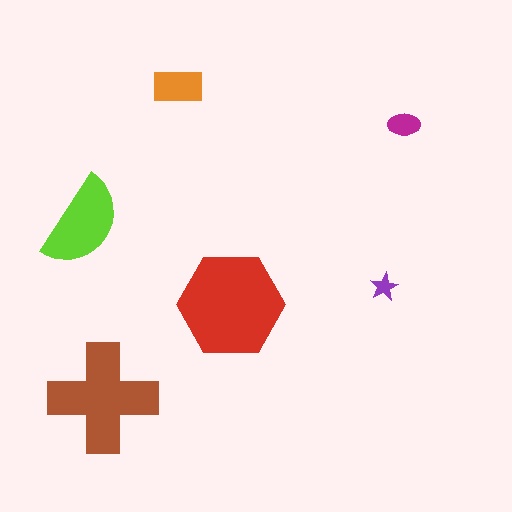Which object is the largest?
The red hexagon.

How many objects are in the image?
There are 6 objects in the image.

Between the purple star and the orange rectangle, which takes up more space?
The orange rectangle.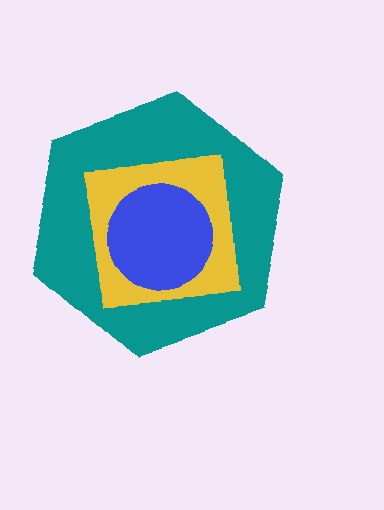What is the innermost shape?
The blue circle.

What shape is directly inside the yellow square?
The blue circle.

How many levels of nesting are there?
3.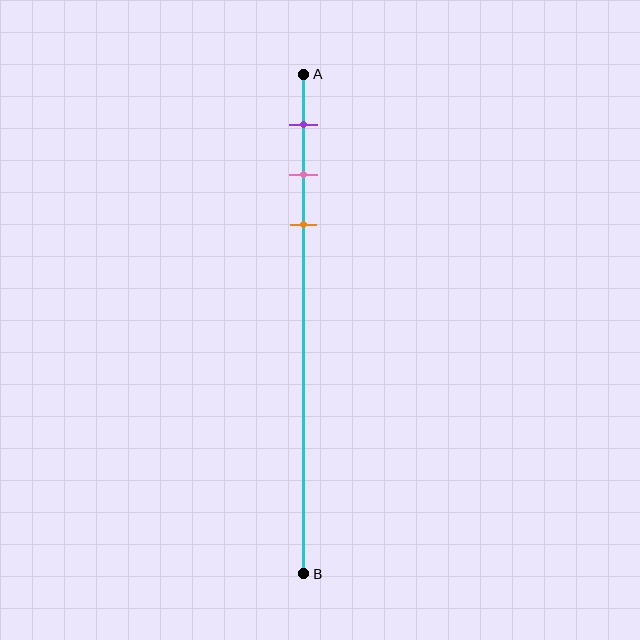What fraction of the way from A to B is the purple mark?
The purple mark is approximately 10% (0.1) of the way from A to B.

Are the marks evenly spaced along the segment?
Yes, the marks are approximately evenly spaced.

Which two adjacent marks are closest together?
The pink and orange marks are the closest adjacent pair.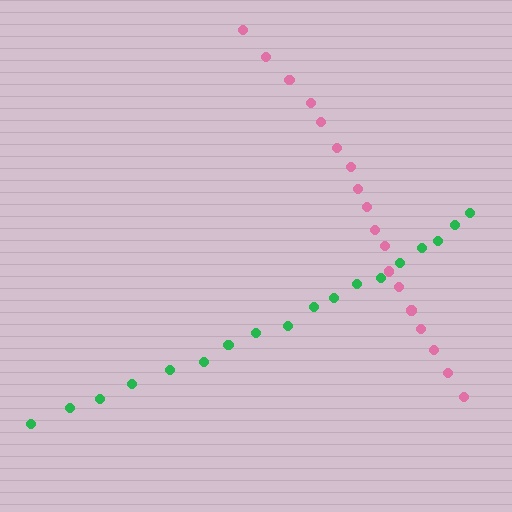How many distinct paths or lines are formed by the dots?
There are 2 distinct paths.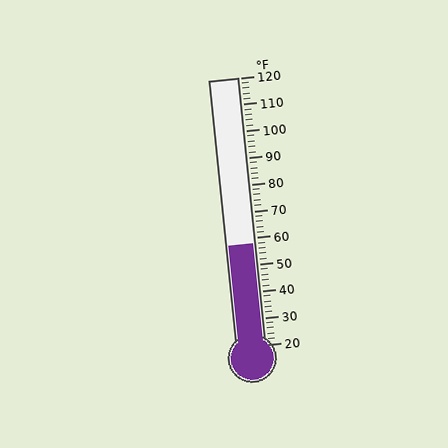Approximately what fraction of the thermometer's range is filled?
The thermometer is filled to approximately 40% of its range.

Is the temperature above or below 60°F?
The temperature is below 60°F.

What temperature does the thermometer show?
The thermometer shows approximately 58°F.